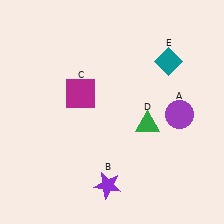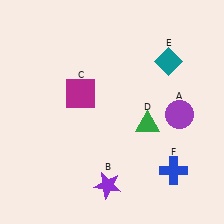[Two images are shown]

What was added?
A blue cross (F) was added in Image 2.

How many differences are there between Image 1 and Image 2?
There is 1 difference between the two images.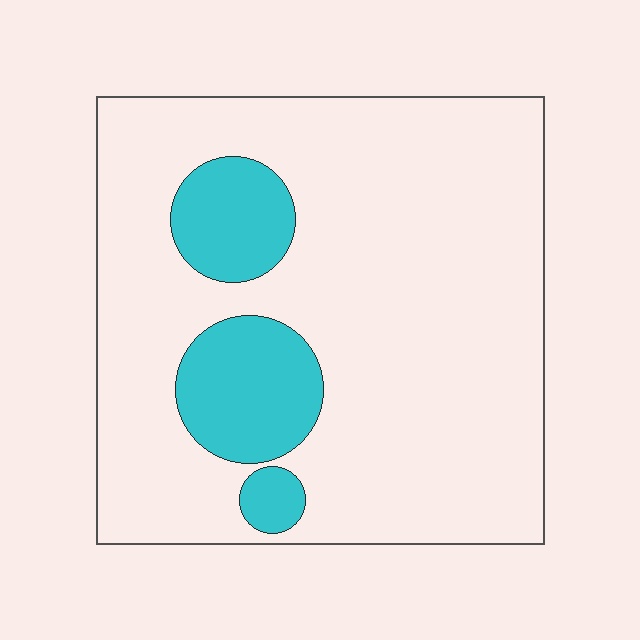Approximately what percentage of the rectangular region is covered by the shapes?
Approximately 15%.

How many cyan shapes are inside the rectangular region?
3.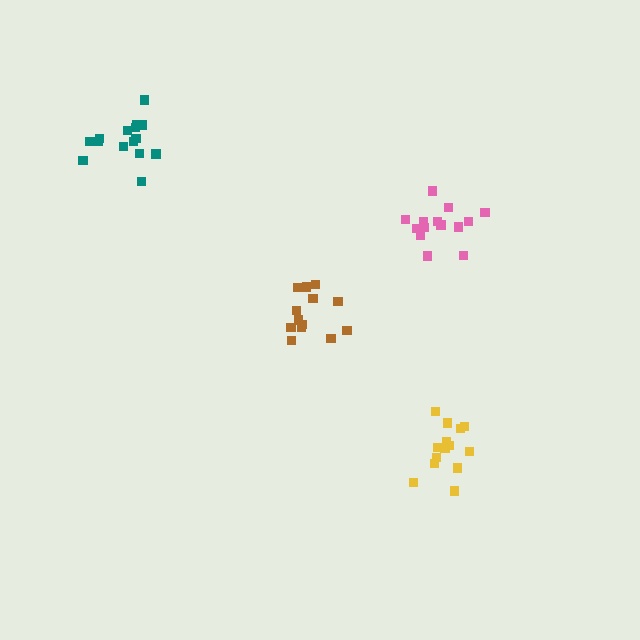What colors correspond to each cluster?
The clusters are colored: yellow, pink, teal, brown.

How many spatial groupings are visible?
There are 4 spatial groupings.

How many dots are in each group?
Group 1: 14 dots, Group 2: 14 dots, Group 3: 15 dots, Group 4: 13 dots (56 total).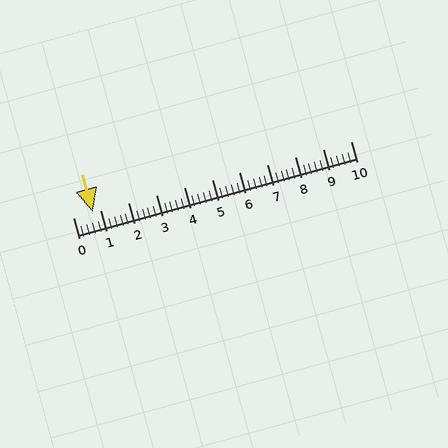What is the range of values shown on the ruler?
The ruler shows values from 0 to 10.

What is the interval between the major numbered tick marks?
The major tick marks are spaced 1 units apart.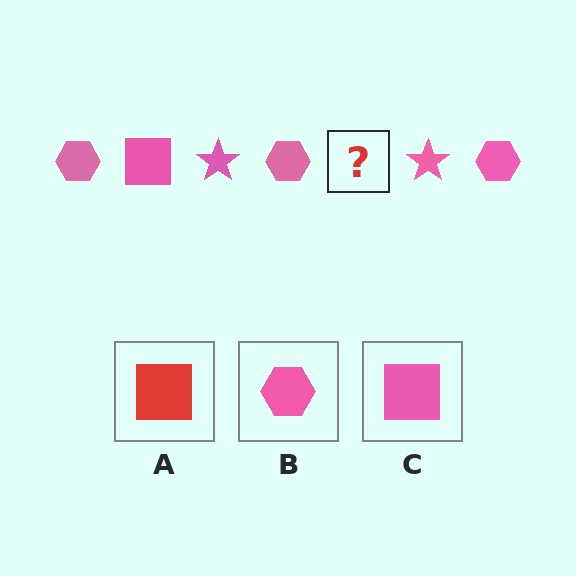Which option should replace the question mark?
Option C.